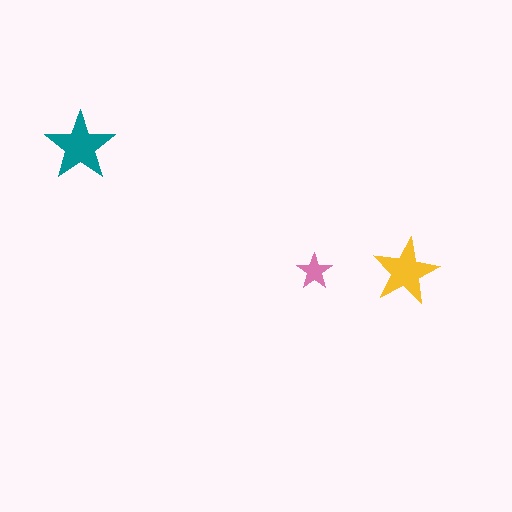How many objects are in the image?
There are 3 objects in the image.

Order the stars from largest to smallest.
the teal one, the yellow one, the pink one.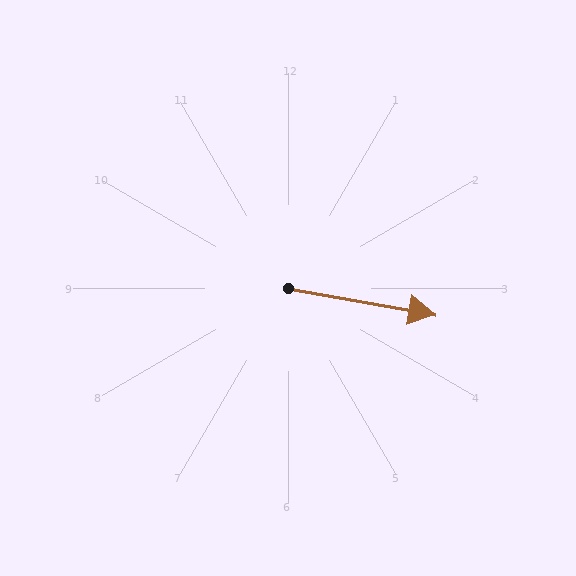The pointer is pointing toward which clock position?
Roughly 3 o'clock.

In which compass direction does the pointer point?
East.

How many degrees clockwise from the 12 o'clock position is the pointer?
Approximately 100 degrees.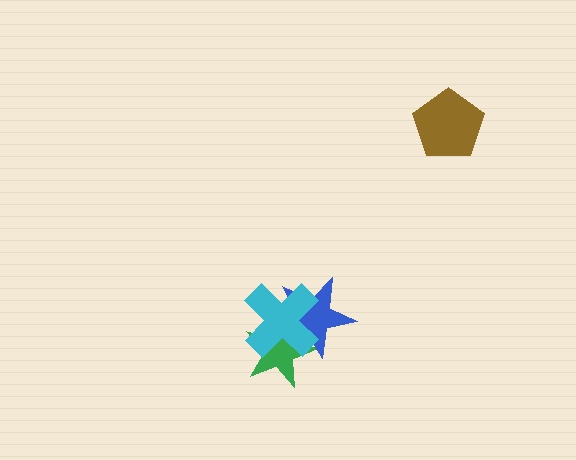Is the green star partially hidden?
Yes, it is partially covered by another shape.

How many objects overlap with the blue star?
2 objects overlap with the blue star.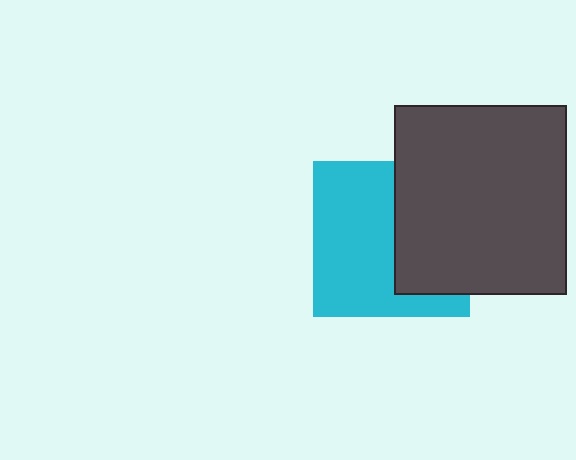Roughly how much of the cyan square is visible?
About half of it is visible (roughly 58%).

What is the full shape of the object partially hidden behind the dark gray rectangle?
The partially hidden object is a cyan square.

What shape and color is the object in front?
The object in front is a dark gray rectangle.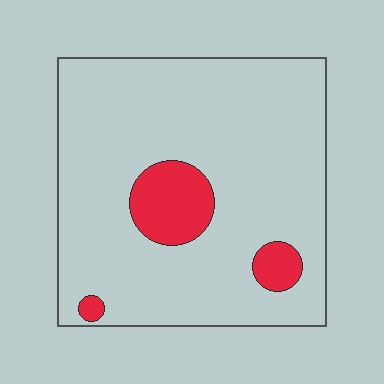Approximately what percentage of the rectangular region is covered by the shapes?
Approximately 10%.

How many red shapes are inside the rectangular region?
3.